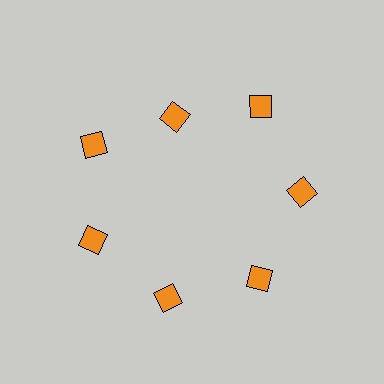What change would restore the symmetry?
The symmetry would be restored by moving it outward, back onto the ring so that all 7 diamonds sit at equal angles and equal distance from the center.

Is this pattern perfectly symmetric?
No. The 7 orange diamonds are arranged in a ring, but one element near the 12 o'clock position is pulled inward toward the center, breaking the 7-fold rotational symmetry.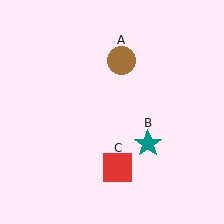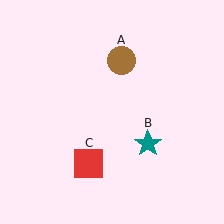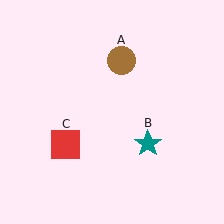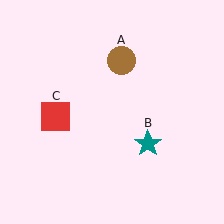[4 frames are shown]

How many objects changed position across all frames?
1 object changed position: red square (object C).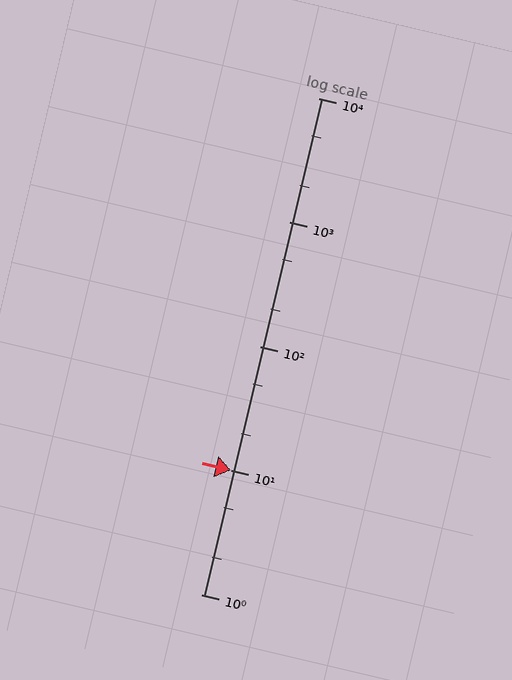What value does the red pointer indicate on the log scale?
The pointer indicates approximately 10.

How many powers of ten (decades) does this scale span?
The scale spans 4 decades, from 1 to 10000.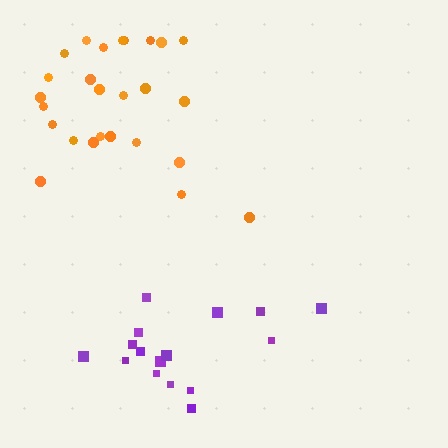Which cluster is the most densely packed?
Orange.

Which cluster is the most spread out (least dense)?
Purple.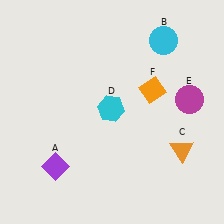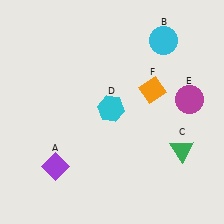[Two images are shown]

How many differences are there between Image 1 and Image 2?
There is 1 difference between the two images.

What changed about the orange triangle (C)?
In Image 1, C is orange. In Image 2, it changed to green.